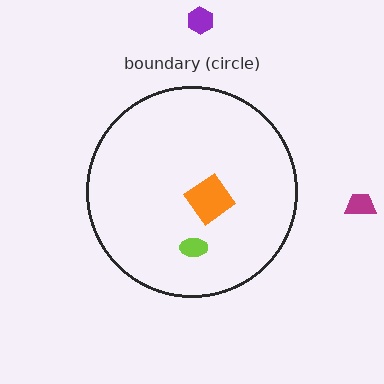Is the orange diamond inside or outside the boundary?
Inside.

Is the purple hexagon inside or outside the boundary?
Outside.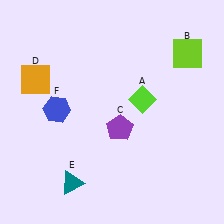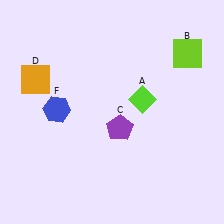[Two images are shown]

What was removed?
The teal triangle (E) was removed in Image 2.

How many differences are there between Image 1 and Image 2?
There is 1 difference between the two images.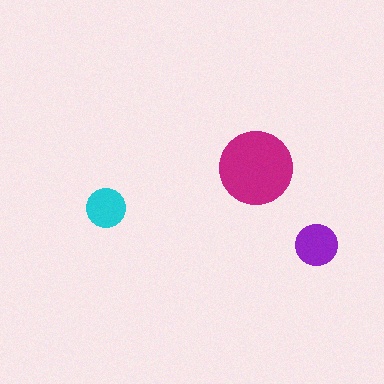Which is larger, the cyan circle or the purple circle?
The purple one.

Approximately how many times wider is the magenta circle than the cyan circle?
About 2 times wider.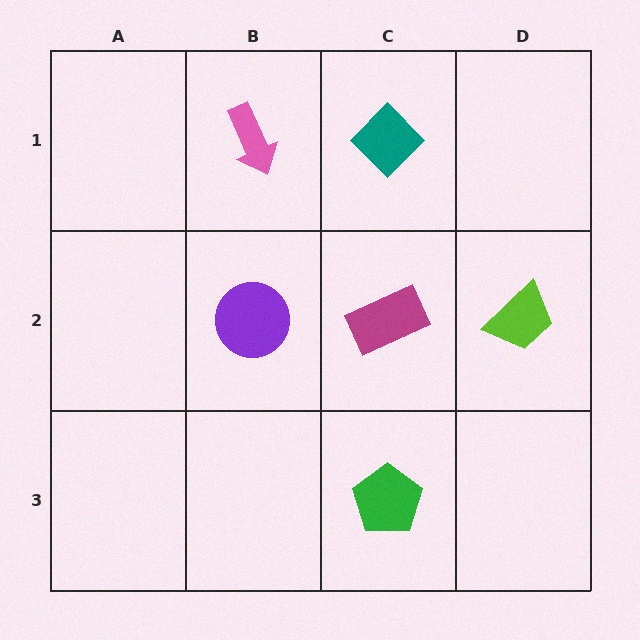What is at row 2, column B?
A purple circle.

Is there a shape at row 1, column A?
No, that cell is empty.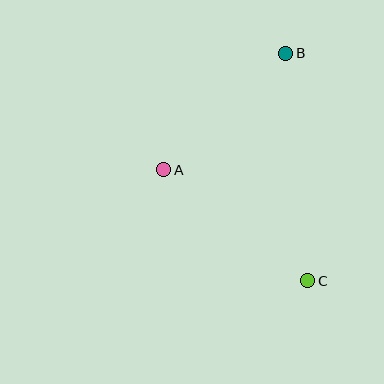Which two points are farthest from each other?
Points B and C are farthest from each other.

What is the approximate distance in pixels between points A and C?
The distance between A and C is approximately 181 pixels.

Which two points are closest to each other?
Points A and B are closest to each other.